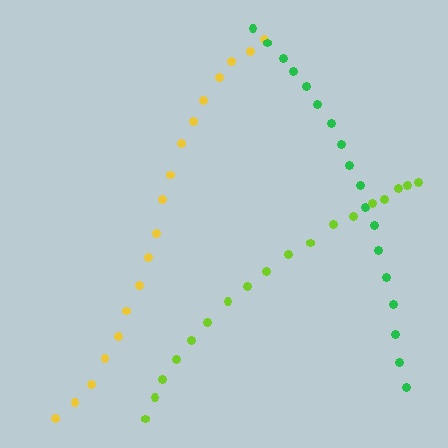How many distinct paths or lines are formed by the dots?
There are 3 distinct paths.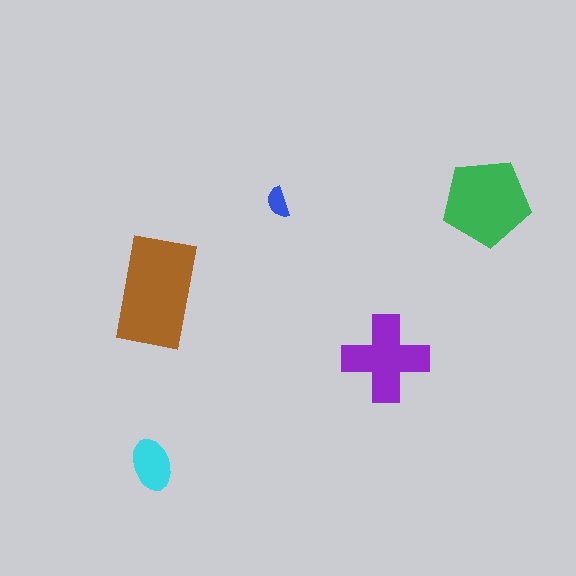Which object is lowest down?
The cyan ellipse is bottommost.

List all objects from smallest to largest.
The blue semicircle, the cyan ellipse, the purple cross, the green pentagon, the brown rectangle.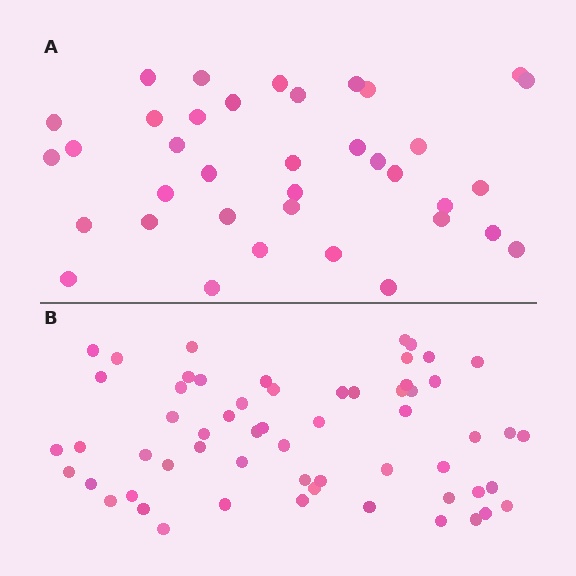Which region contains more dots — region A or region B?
Region B (the bottom region) has more dots.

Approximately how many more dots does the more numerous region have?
Region B has approximately 20 more dots than region A.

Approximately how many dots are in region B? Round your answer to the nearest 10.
About 60 dots. (The exact count is 59, which rounds to 60.)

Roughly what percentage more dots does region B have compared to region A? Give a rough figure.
About 60% more.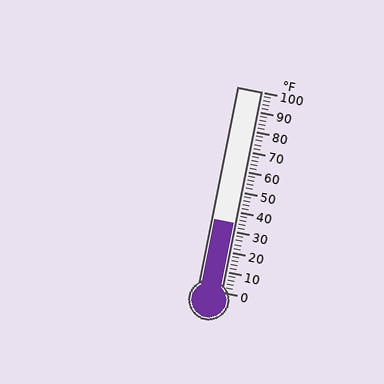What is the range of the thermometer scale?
The thermometer scale ranges from 0°F to 100°F.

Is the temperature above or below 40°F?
The temperature is below 40°F.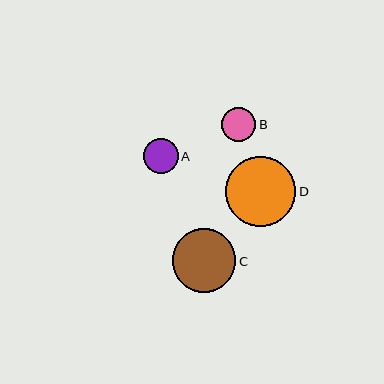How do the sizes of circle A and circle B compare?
Circle A and circle B are approximately the same size.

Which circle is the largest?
Circle D is the largest with a size of approximately 70 pixels.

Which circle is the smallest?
Circle B is the smallest with a size of approximately 34 pixels.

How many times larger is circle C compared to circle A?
Circle C is approximately 1.8 times the size of circle A.